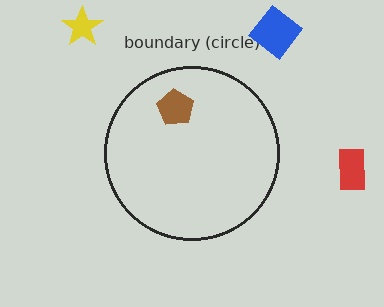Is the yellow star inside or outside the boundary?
Outside.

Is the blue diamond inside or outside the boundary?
Outside.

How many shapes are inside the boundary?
1 inside, 3 outside.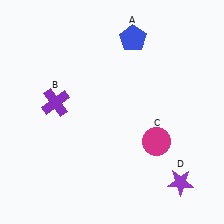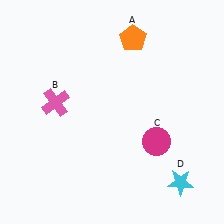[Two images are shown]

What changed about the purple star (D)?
In Image 1, D is purple. In Image 2, it changed to cyan.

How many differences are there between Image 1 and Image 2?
There are 3 differences between the two images.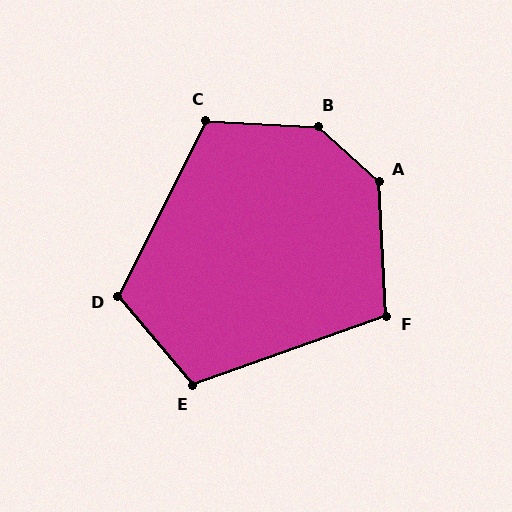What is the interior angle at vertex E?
Approximately 111 degrees (obtuse).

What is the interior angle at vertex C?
Approximately 114 degrees (obtuse).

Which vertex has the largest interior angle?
B, at approximately 140 degrees.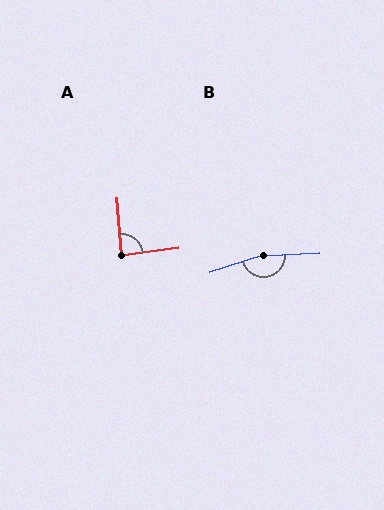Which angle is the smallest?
A, at approximately 87 degrees.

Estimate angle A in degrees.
Approximately 87 degrees.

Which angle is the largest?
B, at approximately 165 degrees.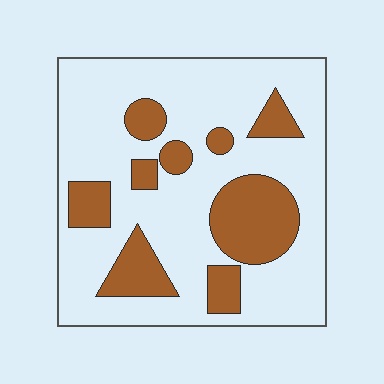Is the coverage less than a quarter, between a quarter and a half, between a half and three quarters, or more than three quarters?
Between a quarter and a half.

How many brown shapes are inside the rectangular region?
9.